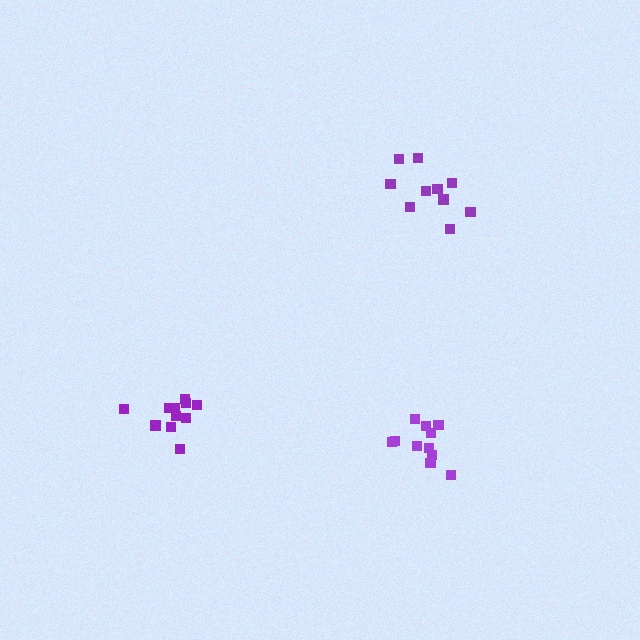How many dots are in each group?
Group 1: 11 dots, Group 2: 10 dots, Group 3: 11 dots (32 total).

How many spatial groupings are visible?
There are 3 spatial groupings.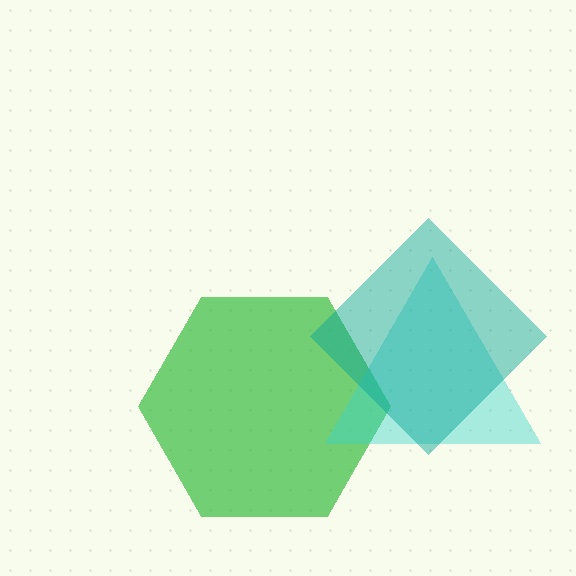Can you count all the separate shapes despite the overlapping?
Yes, there are 3 separate shapes.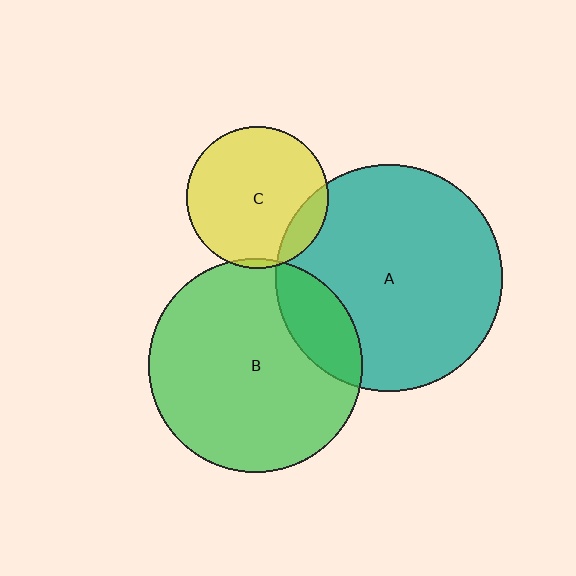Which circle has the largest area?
Circle A (teal).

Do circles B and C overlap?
Yes.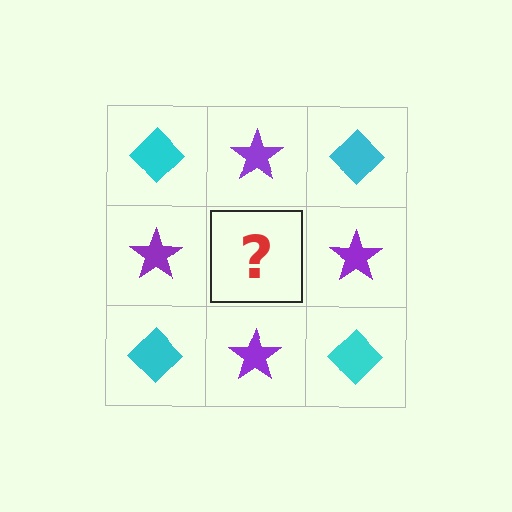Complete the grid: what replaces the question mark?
The question mark should be replaced with a cyan diamond.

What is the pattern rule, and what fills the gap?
The rule is that it alternates cyan diamond and purple star in a checkerboard pattern. The gap should be filled with a cyan diamond.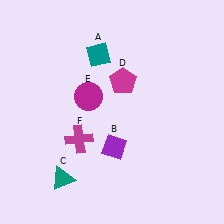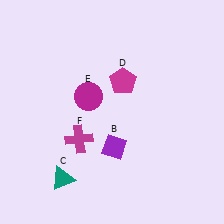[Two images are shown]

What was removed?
The teal diamond (A) was removed in Image 2.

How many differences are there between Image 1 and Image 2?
There is 1 difference between the two images.